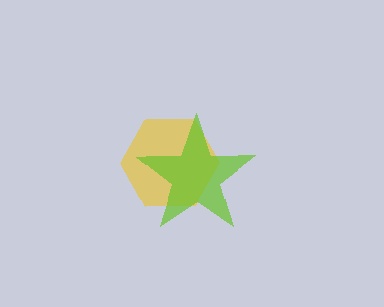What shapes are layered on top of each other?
The layered shapes are: a yellow hexagon, a lime star.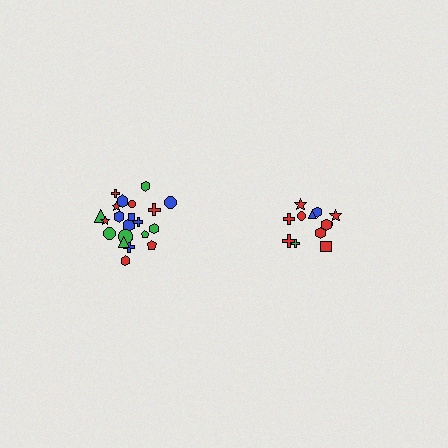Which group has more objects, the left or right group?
The left group.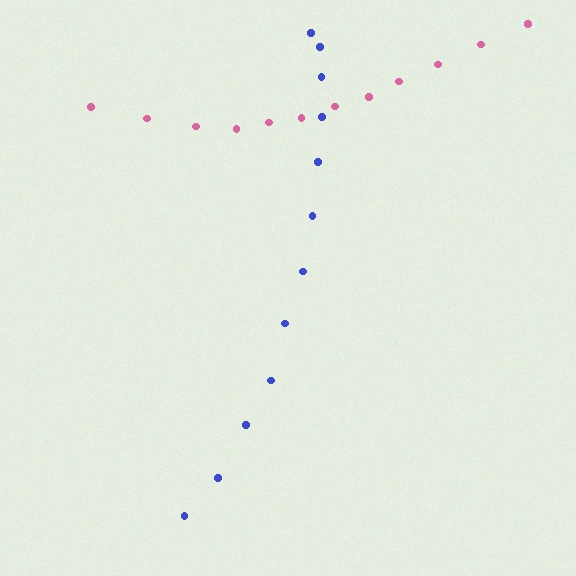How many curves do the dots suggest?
There are 2 distinct paths.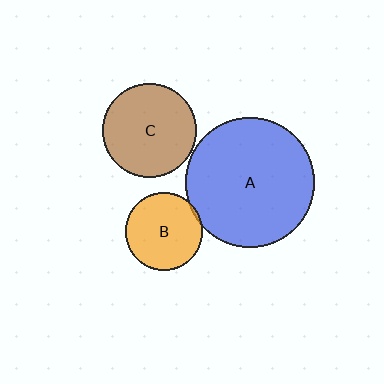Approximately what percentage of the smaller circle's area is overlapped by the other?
Approximately 5%.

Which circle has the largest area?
Circle A (blue).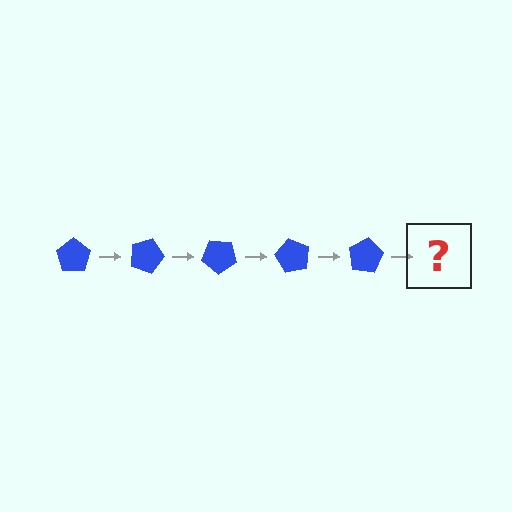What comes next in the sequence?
The next element should be a blue pentagon rotated 100 degrees.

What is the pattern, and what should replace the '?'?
The pattern is that the pentagon rotates 20 degrees each step. The '?' should be a blue pentagon rotated 100 degrees.